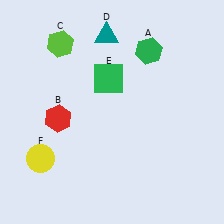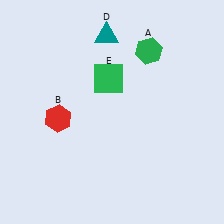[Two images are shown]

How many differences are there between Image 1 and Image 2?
There are 2 differences between the two images.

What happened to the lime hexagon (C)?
The lime hexagon (C) was removed in Image 2. It was in the top-left area of Image 1.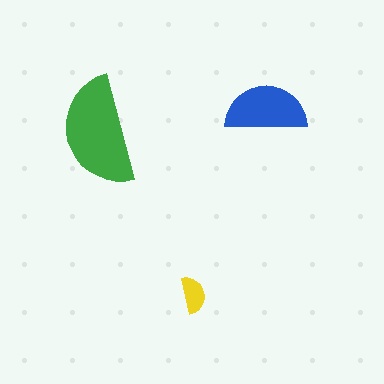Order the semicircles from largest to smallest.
the green one, the blue one, the yellow one.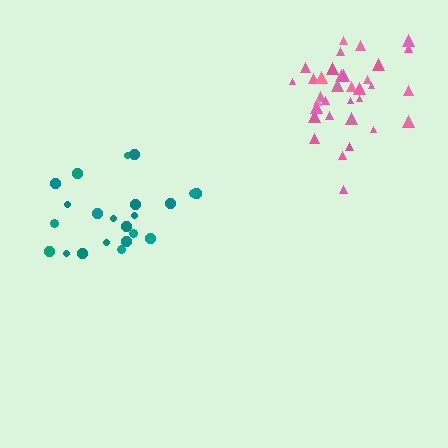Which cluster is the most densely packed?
Pink.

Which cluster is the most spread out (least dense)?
Teal.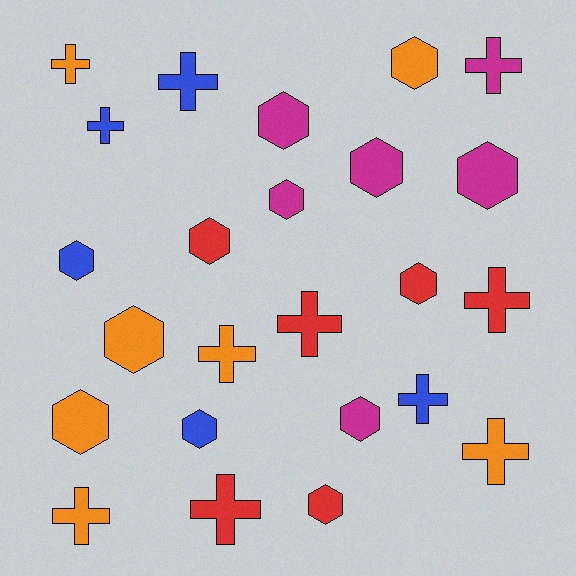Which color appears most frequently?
Orange, with 7 objects.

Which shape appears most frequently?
Hexagon, with 13 objects.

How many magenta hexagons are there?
There are 5 magenta hexagons.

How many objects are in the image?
There are 24 objects.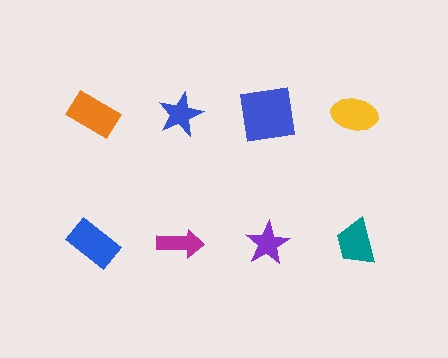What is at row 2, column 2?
A magenta arrow.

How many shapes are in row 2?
4 shapes.